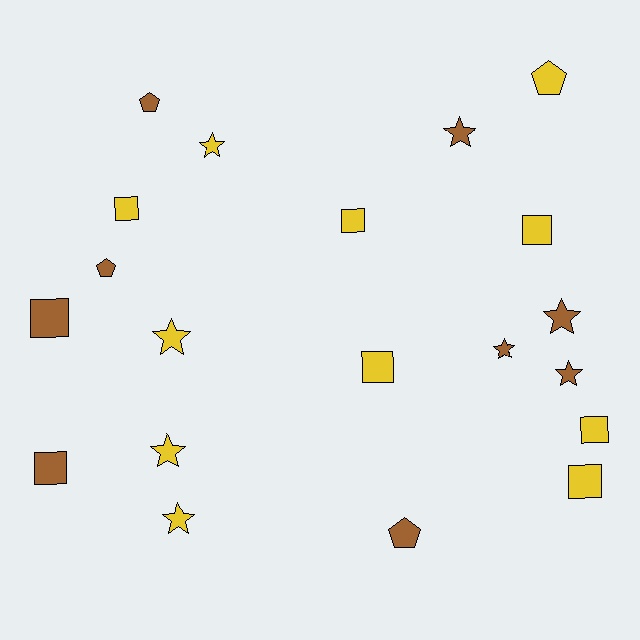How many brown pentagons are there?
There are 3 brown pentagons.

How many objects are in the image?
There are 20 objects.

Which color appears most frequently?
Yellow, with 11 objects.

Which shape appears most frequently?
Star, with 8 objects.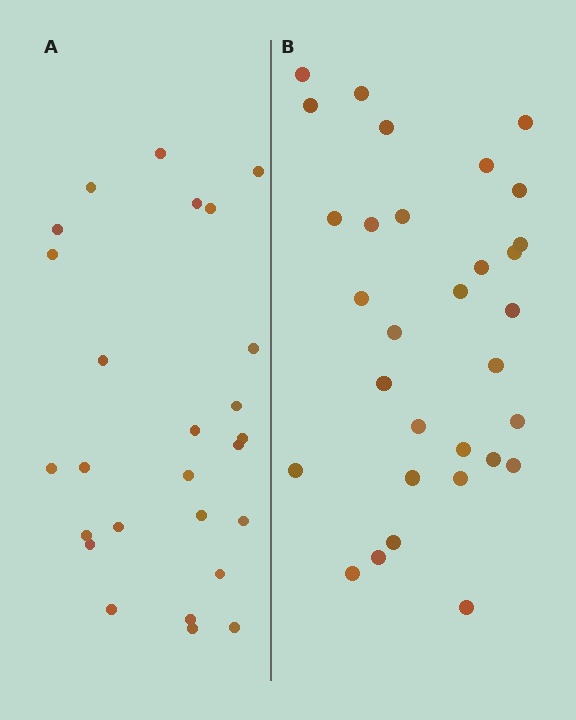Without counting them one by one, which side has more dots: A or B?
Region B (the right region) has more dots.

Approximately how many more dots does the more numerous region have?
Region B has about 5 more dots than region A.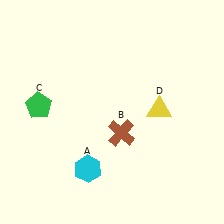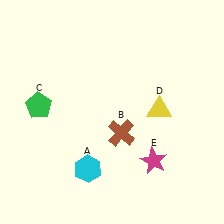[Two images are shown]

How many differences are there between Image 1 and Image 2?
There is 1 difference between the two images.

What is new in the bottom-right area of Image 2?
A magenta star (E) was added in the bottom-right area of Image 2.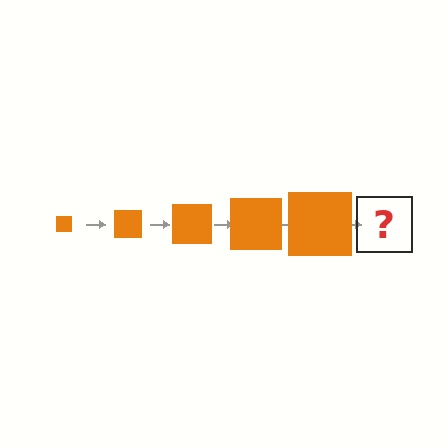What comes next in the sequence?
The next element should be an orange square, larger than the previous one.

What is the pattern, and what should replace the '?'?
The pattern is that the square gets progressively larger each step. The '?' should be an orange square, larger than the previous one.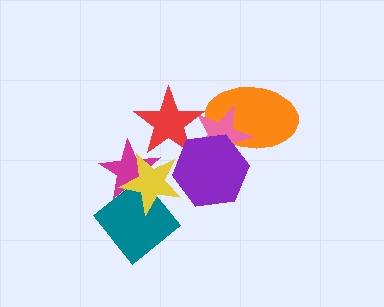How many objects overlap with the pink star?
3 objects overlap with the pink star.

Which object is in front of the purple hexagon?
The yellow star is in front of the purple hexagon.